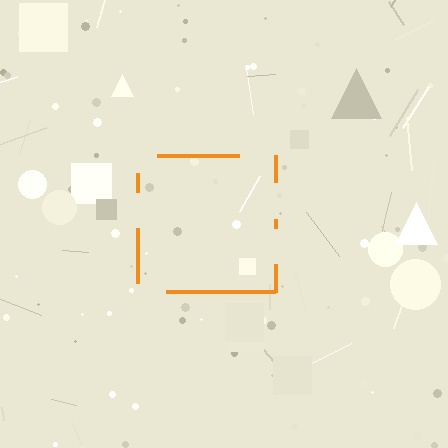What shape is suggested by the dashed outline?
The dashed outline suggests a square.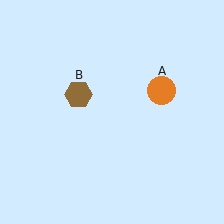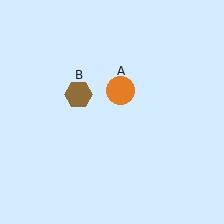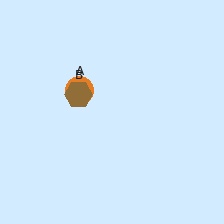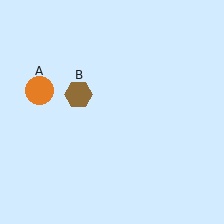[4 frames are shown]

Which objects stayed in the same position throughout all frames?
Brown hexagon (object B) remained stationary.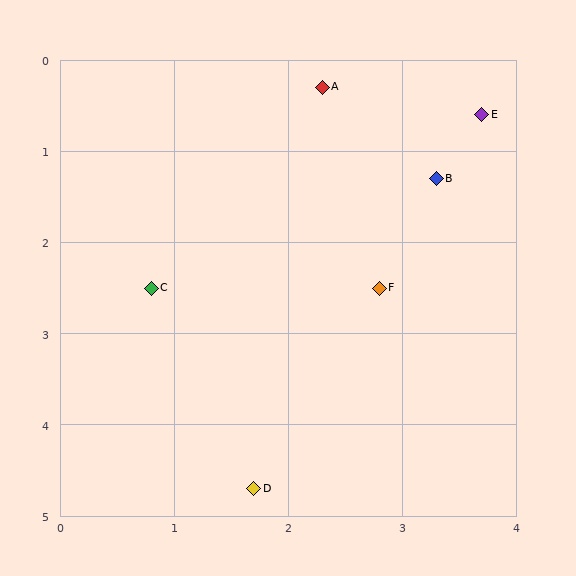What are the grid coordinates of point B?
Point B is at approximately (3.3, 1.3).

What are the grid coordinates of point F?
Point F is at approximately (2.8, 2.5).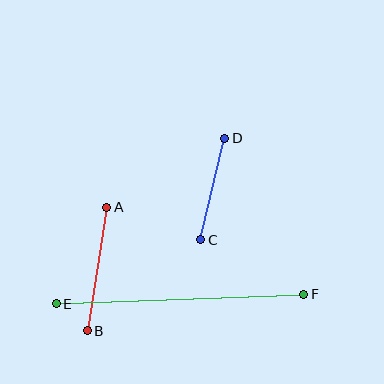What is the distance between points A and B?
The distance is approximately 125 pixels.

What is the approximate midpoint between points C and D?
The midpoint is at approximately (213, 189) pixels.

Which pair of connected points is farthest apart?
Points E and F are farthest apart.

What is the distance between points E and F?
The distance is approximately 248 pixels.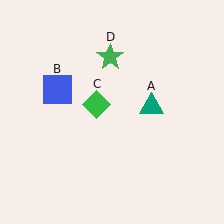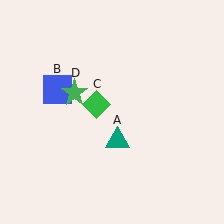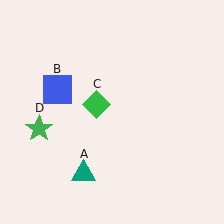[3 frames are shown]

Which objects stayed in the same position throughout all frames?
Blue square (object B) and green diamond (object C) remained stationary.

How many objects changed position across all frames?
2 objects changed position: teal triangle (object A), green star (object D).